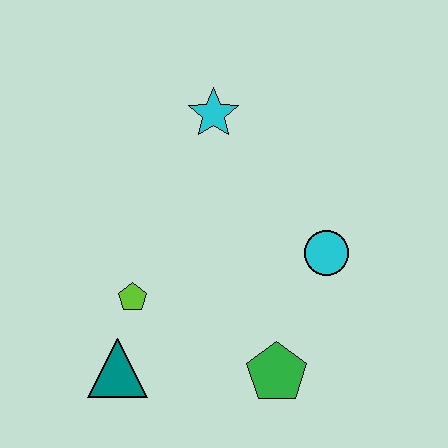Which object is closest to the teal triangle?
The lime pentagon is closest to the teal triangle.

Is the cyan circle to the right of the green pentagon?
Yes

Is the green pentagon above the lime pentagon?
No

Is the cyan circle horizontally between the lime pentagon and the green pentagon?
No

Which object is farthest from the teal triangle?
The cyan star is farthest from the teal triangle.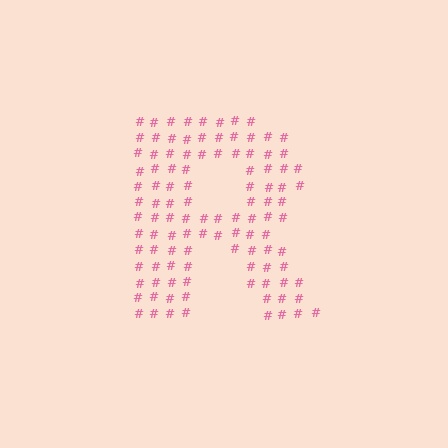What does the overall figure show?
The overall figure shows the letter R.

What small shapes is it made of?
It is made of small hash symbols.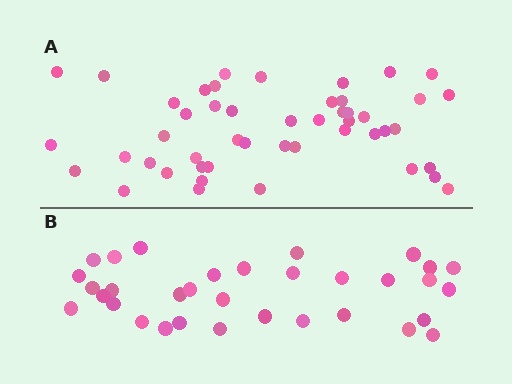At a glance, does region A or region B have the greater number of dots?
Region A (the top region) has more dots.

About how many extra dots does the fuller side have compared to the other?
Region A has approximately 15 more dots than region B.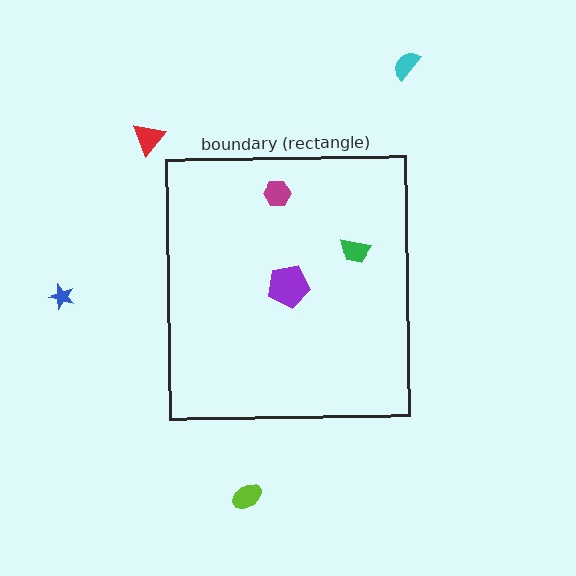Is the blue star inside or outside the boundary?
Outside.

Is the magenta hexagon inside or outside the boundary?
Inside.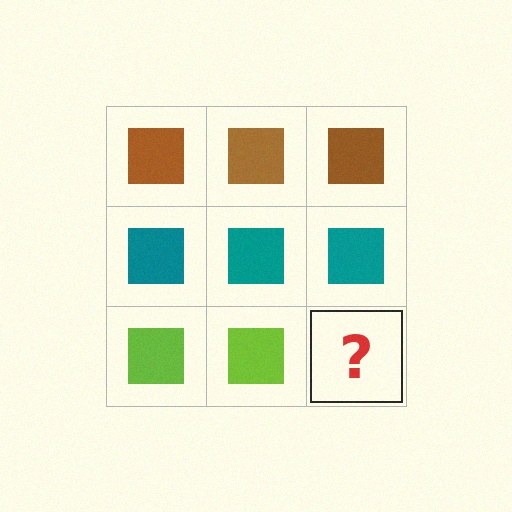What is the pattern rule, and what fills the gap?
The rule is that each row has a consistent color. The gap should be filled with a lime square.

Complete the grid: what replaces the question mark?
The question mark should be replaced with a lime square.